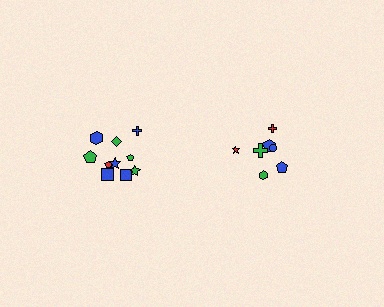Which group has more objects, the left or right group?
The left group.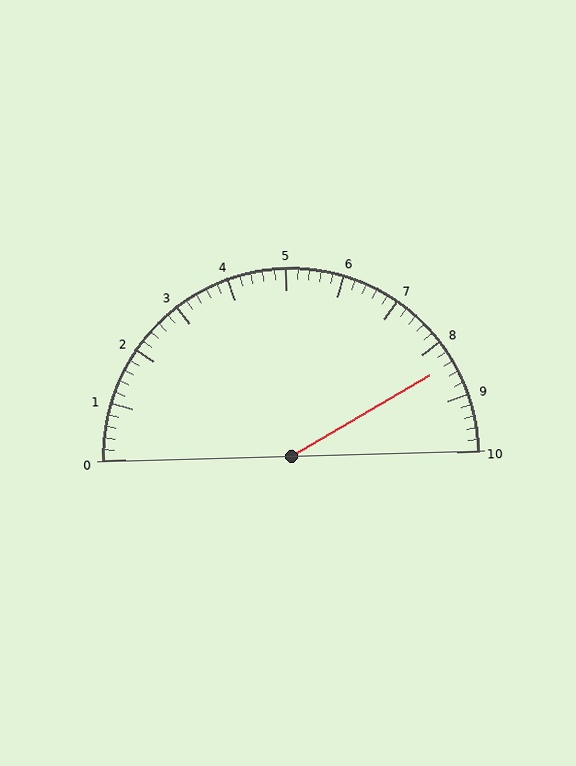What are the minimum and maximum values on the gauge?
The gauge ranges from 0 to 10.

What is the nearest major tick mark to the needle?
The nearest major tick mark is 8.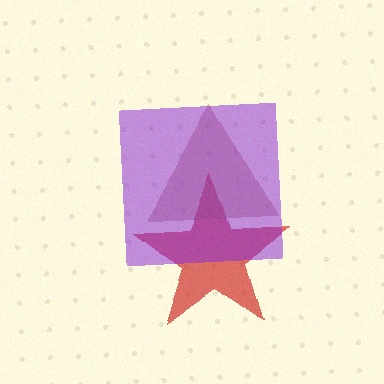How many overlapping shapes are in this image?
There are 3 overlapping shapes in the image.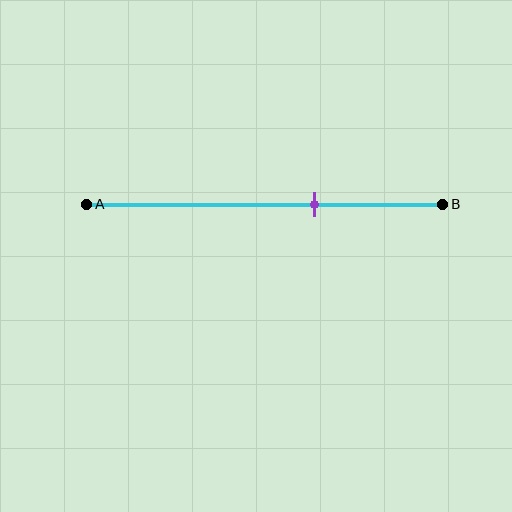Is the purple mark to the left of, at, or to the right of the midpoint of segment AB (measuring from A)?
The purple mark is to the right of the midpoint of segment AB.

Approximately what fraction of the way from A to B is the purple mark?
The purple mark is approximately 65% of the way from A to B.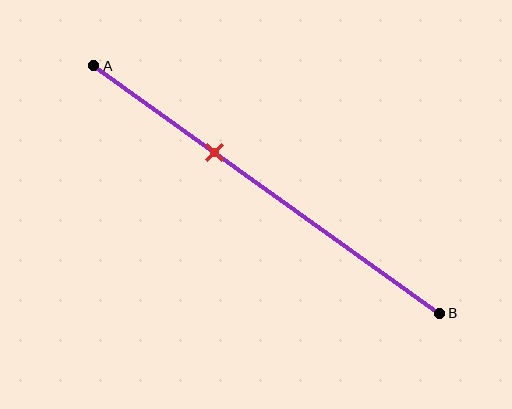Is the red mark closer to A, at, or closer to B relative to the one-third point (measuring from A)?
The red mark is approximately at the one-third point of segment AB.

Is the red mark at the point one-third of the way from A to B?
Yes, the mark is approximately at the one-third point.